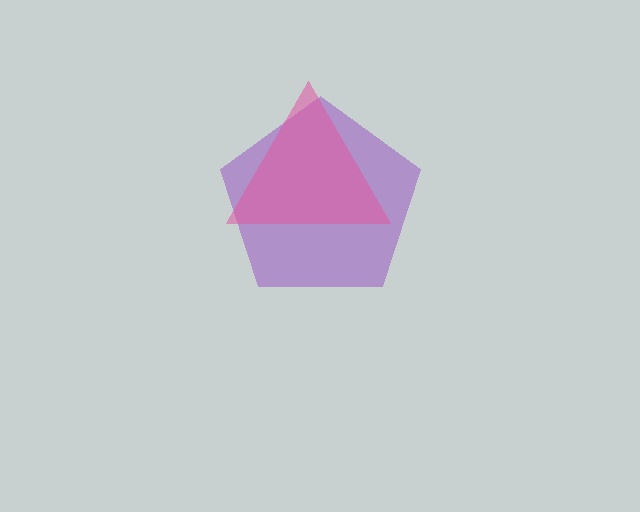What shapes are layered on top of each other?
The layered shapes are: a purple pentagon, a pink triangle.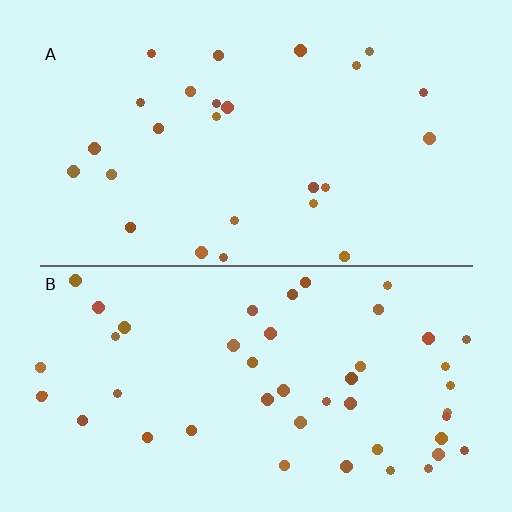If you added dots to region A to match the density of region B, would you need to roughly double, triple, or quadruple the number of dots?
Approximately double.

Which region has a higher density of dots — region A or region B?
B (the bottom).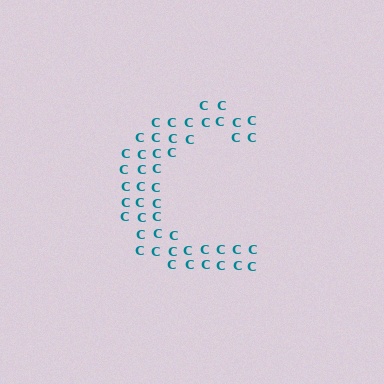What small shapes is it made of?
It is made of small letter C's.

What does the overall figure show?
The overall figure shows the letter C.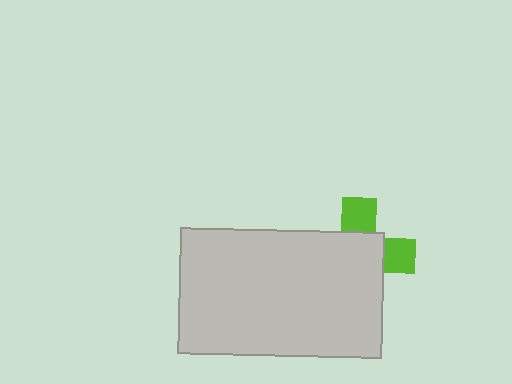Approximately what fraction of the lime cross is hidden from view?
Roughly 66% of the lime cross is hidden behind the light gray rectangle.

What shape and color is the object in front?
The object in front is a light gray rectangle.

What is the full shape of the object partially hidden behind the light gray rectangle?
The partially hidden object is a lime cross.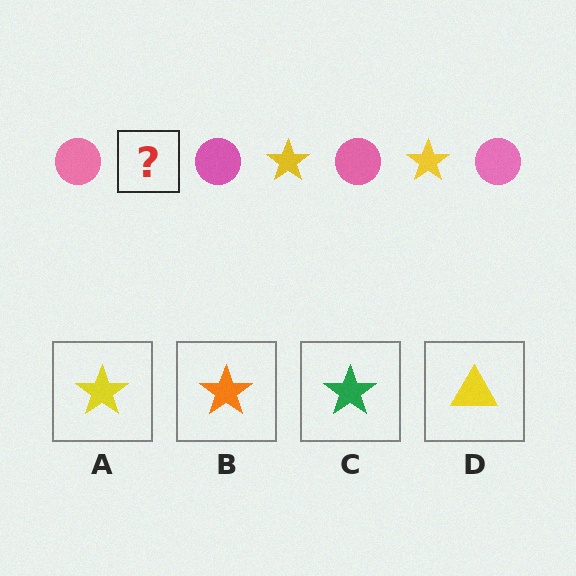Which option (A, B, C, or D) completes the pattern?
A.